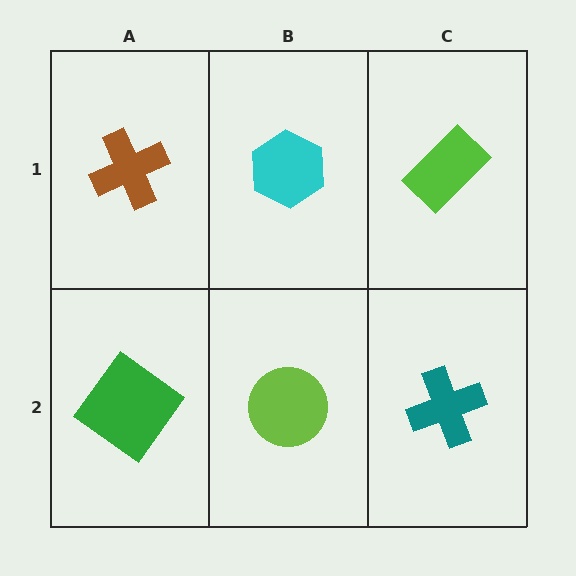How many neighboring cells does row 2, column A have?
2.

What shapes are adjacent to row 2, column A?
A brown cross (row 1, column A), a lime circle (row 2, column B).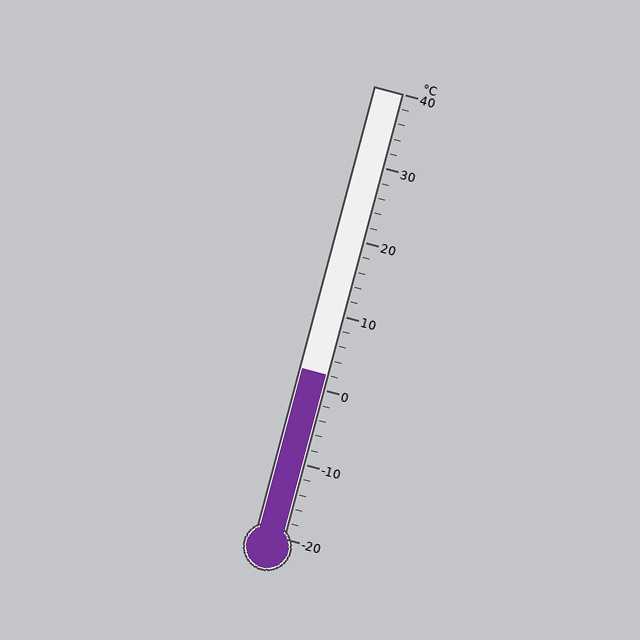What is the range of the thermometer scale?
The thermometer scale ranges from -20°C to 40°C.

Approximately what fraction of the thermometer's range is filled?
The thermometer is filled to approximately 35% of its range.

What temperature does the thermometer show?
The thermometer shows approximately 2°C.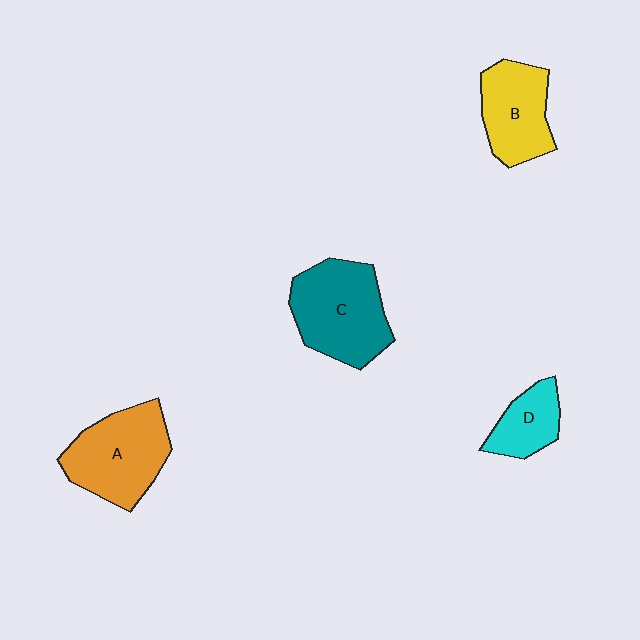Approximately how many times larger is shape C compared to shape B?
Approximately 1.3 times.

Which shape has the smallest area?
Shape D (cyan).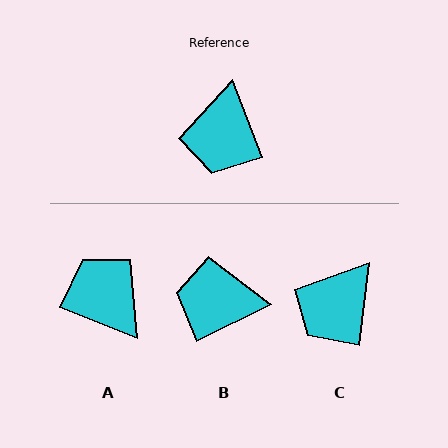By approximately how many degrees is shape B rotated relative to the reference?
Approximately 85 degrees clockwise.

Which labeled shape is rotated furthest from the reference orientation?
A, about 133 degrees away.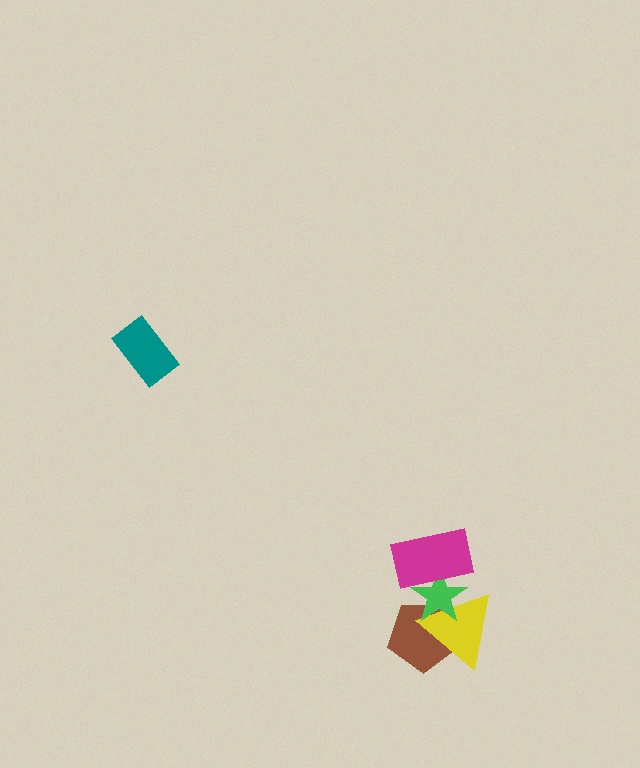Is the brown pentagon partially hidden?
Yes, it is partially covered by another shape.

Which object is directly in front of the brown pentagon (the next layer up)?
The yellow triangle is directly in front of the brown pentagon.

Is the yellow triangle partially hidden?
Yes, it is partially covered by another shape.